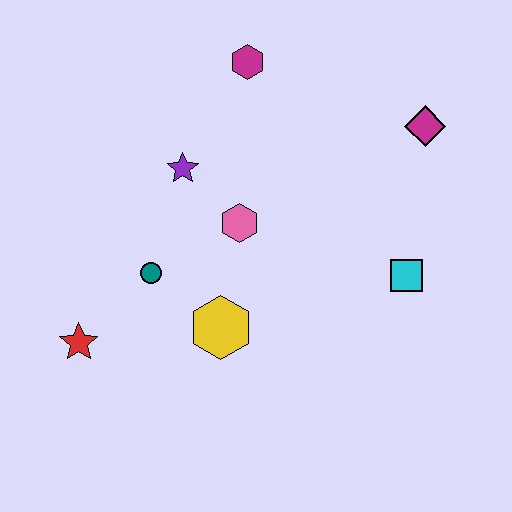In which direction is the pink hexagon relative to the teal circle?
The pink hexagon is to the right of the teal circle.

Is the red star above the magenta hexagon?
No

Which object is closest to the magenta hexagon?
The purple star is closest to the magenta hexagon.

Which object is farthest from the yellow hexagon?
The magenta diamond is farthest from the yellow hexagon.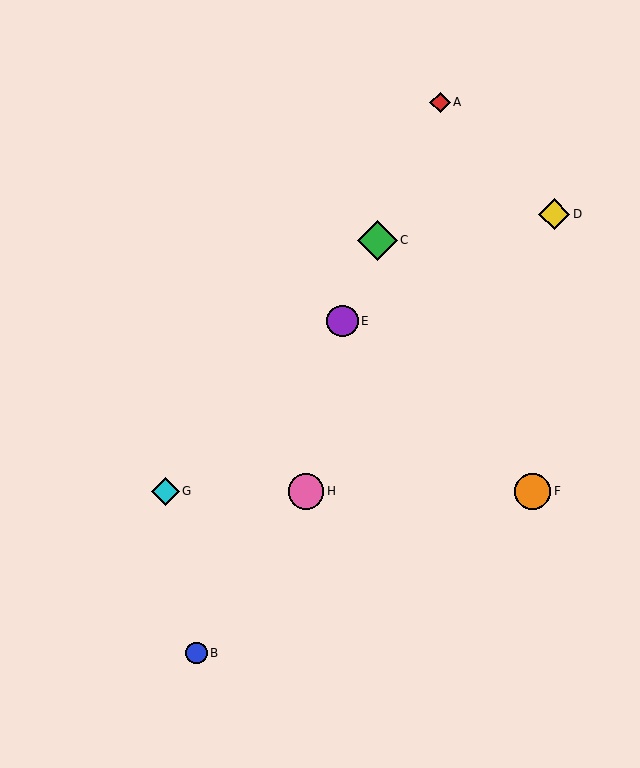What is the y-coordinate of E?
Object E is at y≈321.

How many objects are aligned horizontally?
3 objects (F, G, H) are aligned horizontally.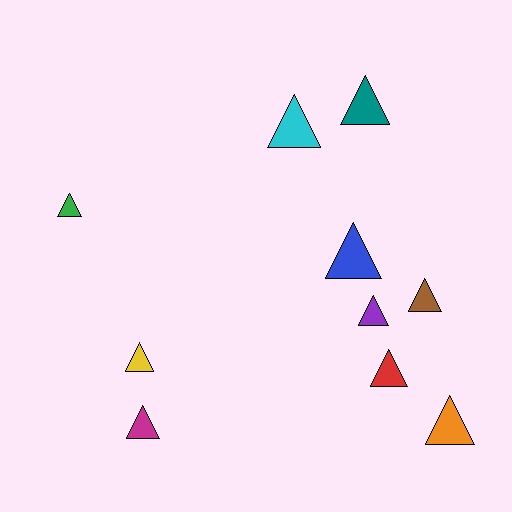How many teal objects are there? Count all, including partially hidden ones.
There is 1 teal object.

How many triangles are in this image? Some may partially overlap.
There are 10 triangles.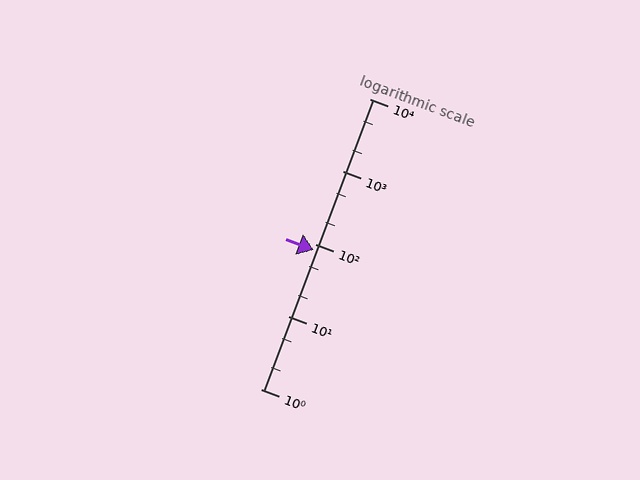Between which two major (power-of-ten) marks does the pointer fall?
The pointer is between 10 and 100.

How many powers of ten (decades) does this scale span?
The scale spans 4 decades, from 1 to 10000.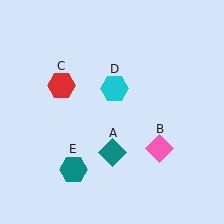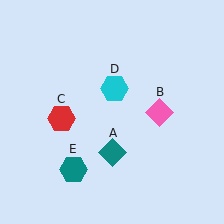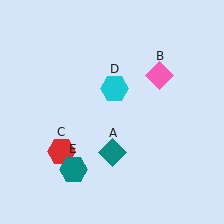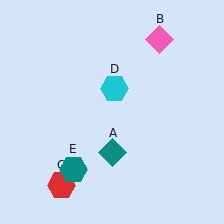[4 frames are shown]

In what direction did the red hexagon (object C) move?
The red hexagon (object C) moved down.